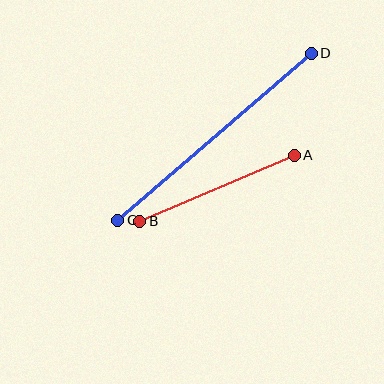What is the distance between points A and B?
The distance is approximately 168 pixels.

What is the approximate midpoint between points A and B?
The midpoint is at approximately (217, 188) pixels.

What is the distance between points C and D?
The distance is approximately 255 pixels.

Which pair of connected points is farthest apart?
Points C and D are farthest apart.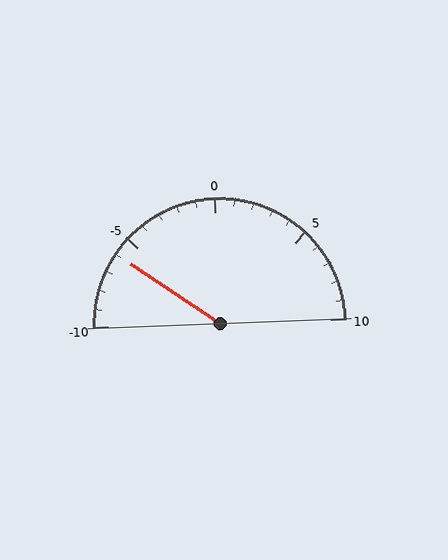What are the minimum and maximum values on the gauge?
The gauge ranges from -10 to 10.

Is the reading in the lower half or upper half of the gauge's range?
The reading is in the lower half of the range (-10 to 10).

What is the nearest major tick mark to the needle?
The nearest major tick mark is -5.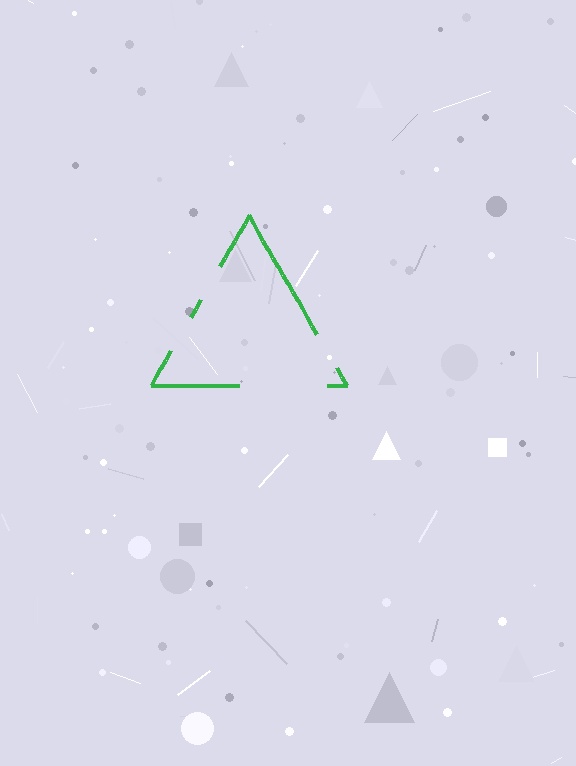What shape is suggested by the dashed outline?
The dashed outline suggests a triangle.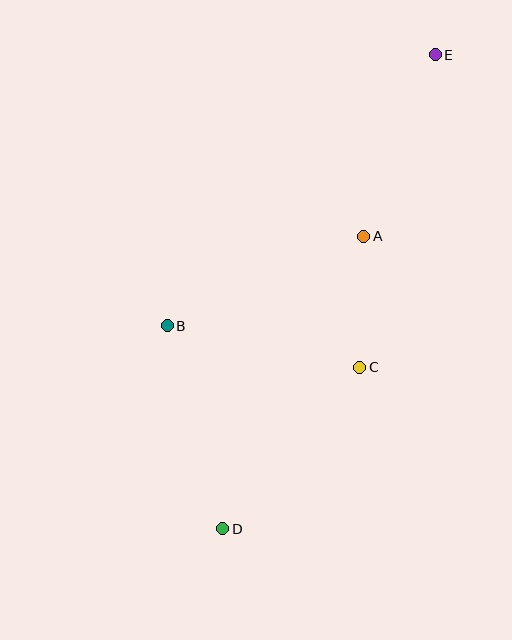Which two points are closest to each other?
Points A and C are closest to each other.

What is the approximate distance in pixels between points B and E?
The distance between B and E is approximately 381 pixels.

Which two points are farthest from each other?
Points D and E are farthest from each other.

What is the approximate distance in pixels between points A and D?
The distance between A and D is approximately 325 pixels.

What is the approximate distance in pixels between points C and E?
The distance between C and E is approximately 322 pixels.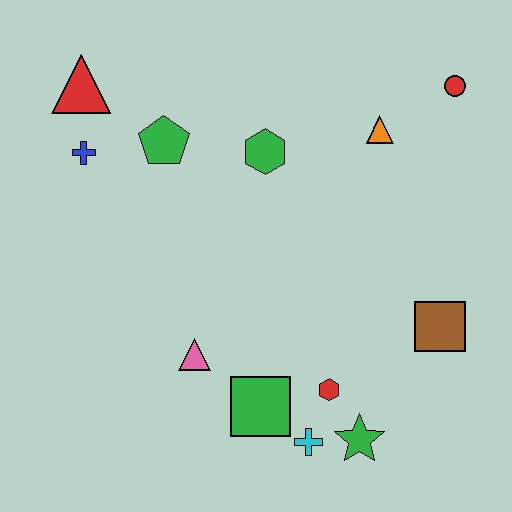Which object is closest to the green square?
The cyan cross is closest to the green square.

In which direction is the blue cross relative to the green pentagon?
The blue cross is to the left of the green pentagon.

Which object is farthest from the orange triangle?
The cyan cross is farthest from the orange triangle.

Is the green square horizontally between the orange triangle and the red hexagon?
No